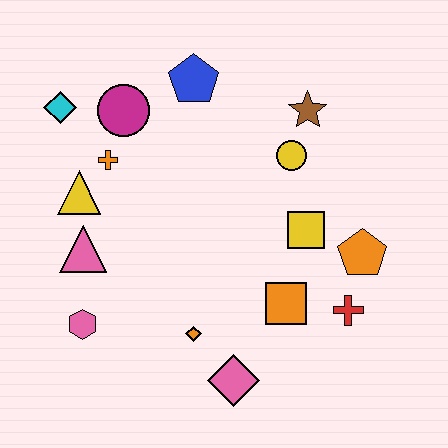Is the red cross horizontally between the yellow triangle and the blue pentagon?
No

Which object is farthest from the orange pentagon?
The cyan diamond is farthest from the orange pentagon.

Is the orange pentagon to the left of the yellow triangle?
No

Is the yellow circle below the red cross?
No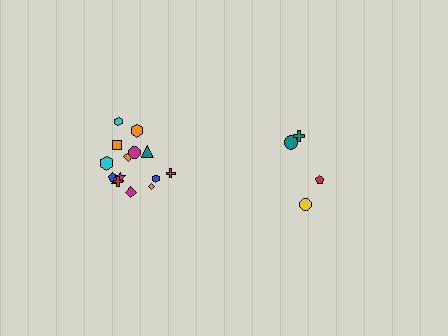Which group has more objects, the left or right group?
The left group.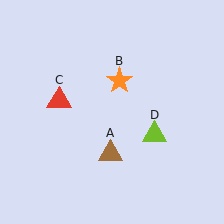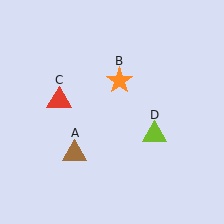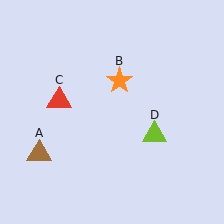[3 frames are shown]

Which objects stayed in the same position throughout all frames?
Orange star (object B) and red triangle (object C) and lime triangle (object D) remained stationary.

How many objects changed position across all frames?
1 object changed position: brown triangle (object A).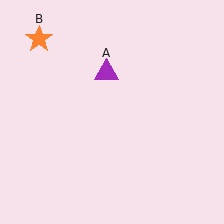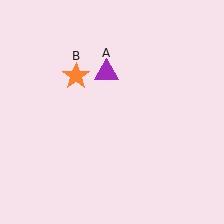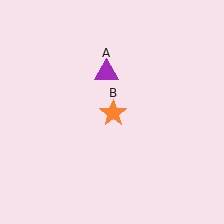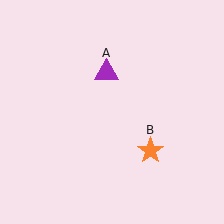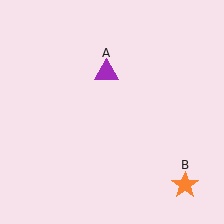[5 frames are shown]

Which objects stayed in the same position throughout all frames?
Purple triangle (object A) remained stationary.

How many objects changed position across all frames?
1 object changed position: orange star (object B).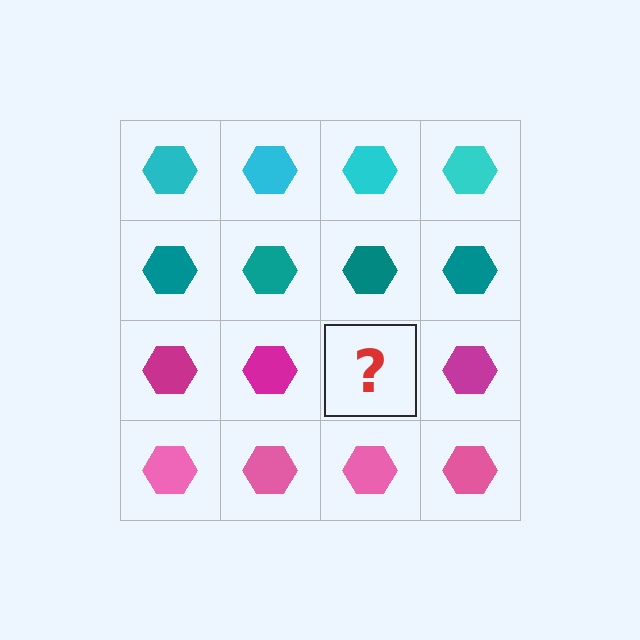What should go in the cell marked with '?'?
The missing cell should contain a magenta hexagon.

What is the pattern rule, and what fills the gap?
The rule is that each row has a consistent color. The gap should be filled with a magenta hexagon.